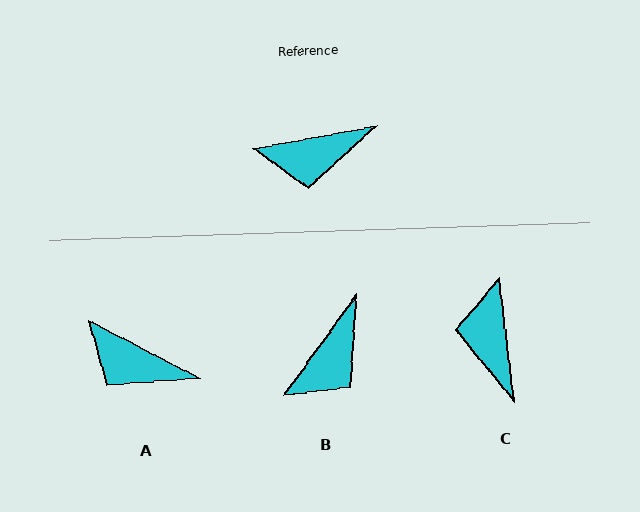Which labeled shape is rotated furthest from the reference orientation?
C, about 93 degrees away.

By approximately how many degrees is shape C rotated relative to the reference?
Approximately 93 degrees clockwise.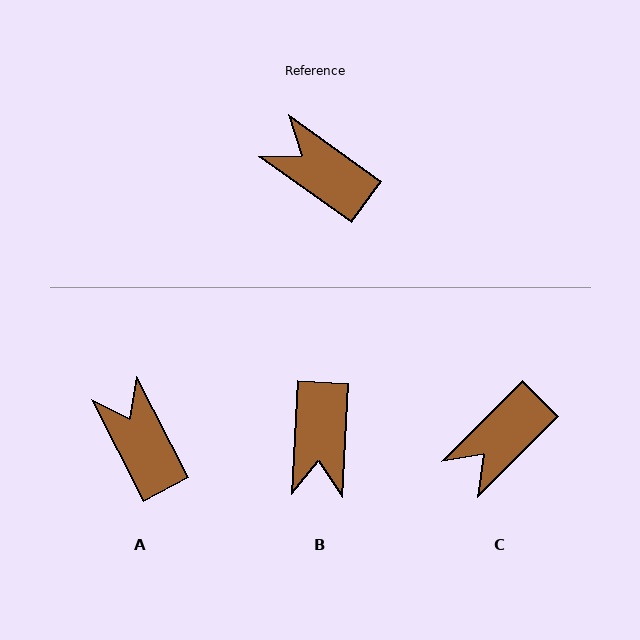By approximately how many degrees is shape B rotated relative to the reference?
Approximately 122 degrees counter-clockwise.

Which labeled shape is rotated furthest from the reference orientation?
B, about 122 degrees away.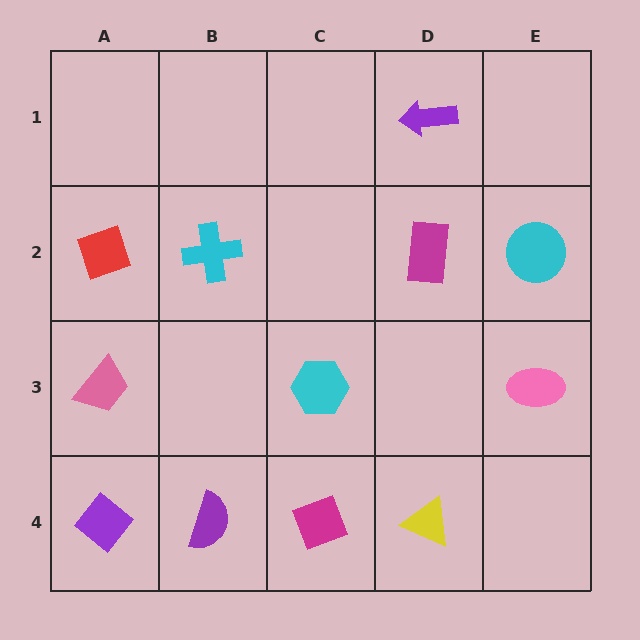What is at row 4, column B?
A purple semicircle.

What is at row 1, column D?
A purple arrow.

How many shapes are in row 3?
3 shapes.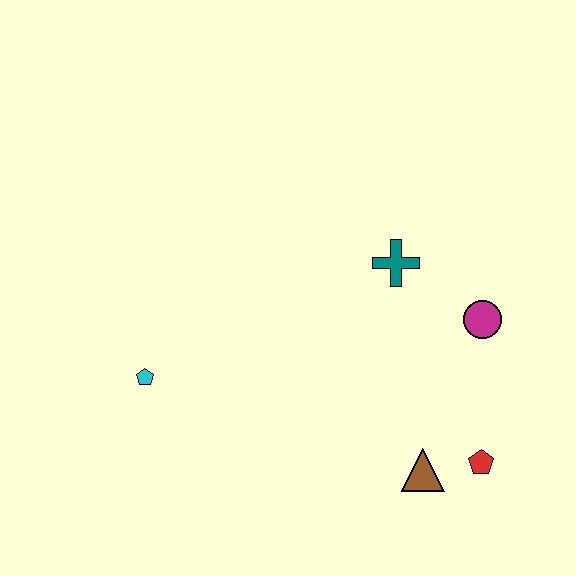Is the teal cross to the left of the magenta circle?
Yes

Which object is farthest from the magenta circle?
The cyan pentagon is farthest from the magenta circle.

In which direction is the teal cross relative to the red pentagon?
The teal cross is above the red pentagon.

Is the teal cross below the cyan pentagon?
No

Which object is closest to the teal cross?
The magenta circle is closest to the teal cross.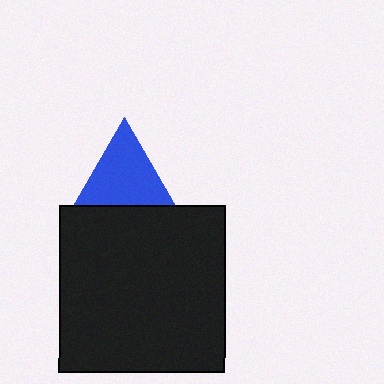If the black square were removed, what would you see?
You would see the complete blue triangle.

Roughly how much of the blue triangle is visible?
About half of it is visible (roughly 62%).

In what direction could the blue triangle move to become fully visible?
The blue triangle could move up. That would shift it out from behind the black square entirely.